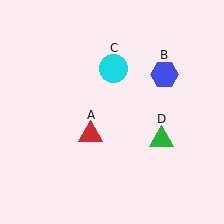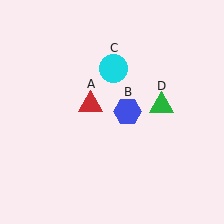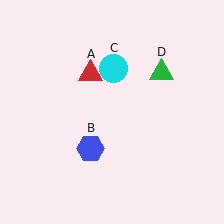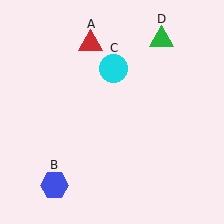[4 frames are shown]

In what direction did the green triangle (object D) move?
The green triangle (object D) moved up.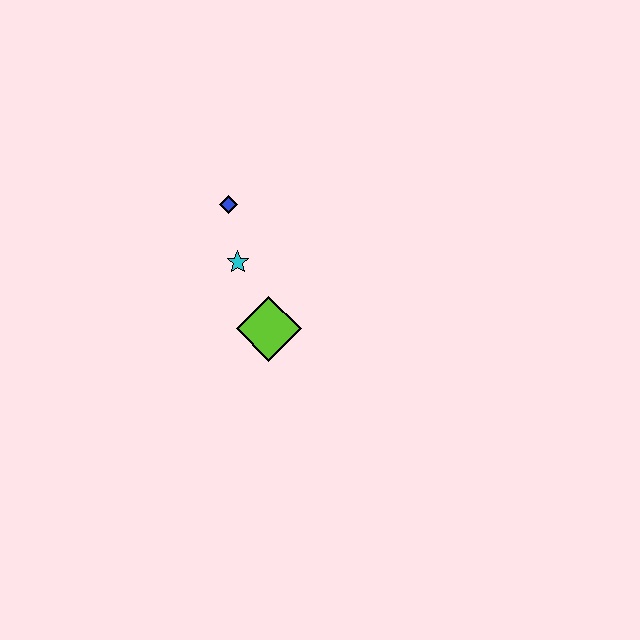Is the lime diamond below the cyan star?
Yes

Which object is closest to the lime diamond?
The cyan star is closest to the lime diamond.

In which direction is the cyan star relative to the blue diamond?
The cyan star is below the blue diamond.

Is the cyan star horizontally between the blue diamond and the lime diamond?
Yes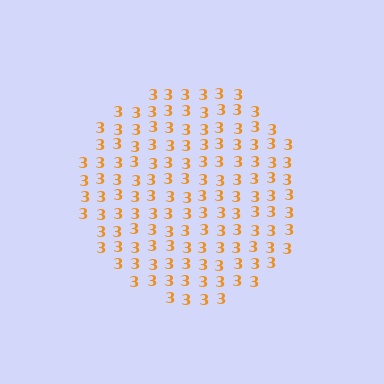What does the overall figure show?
The overall figure shows a circle.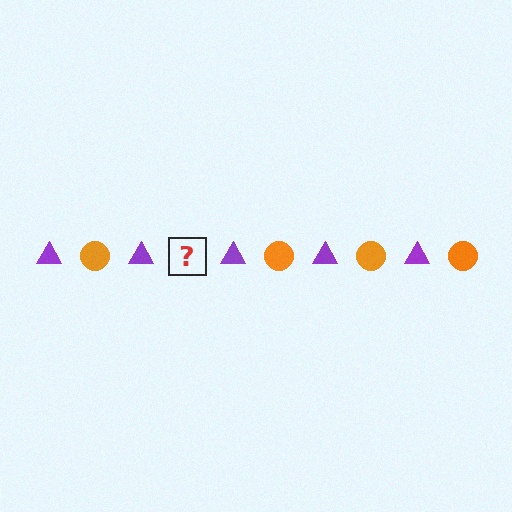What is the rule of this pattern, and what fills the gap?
The rule is that the pattern alternates between purple triangle and orange circle. The gap should be filled with an orange circle.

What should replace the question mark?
The question mark should be replaced with an orange circle.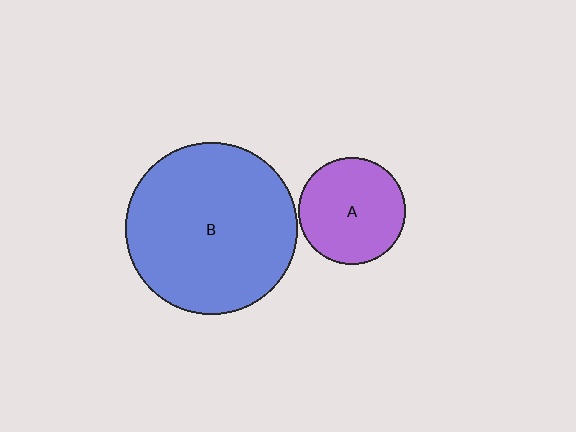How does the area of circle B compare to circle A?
Approximately 2.6 times.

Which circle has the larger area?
Circle B (blue).